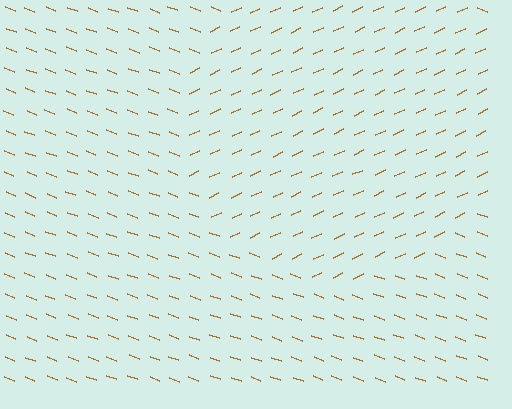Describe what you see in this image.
The image is filled with small brown line segments. A circle region in the image has lines oriented differently from the surrounding lines, creating a visible texture boundary.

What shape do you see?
I see a circle.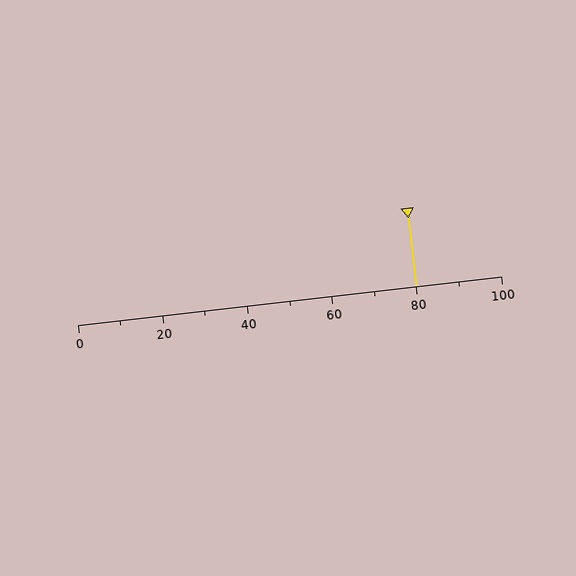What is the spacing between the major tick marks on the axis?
The major ticks are spaced 20 apart.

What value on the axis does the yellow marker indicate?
The marker indicates approximately 80.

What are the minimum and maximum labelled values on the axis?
The axis runs from 0 to 100.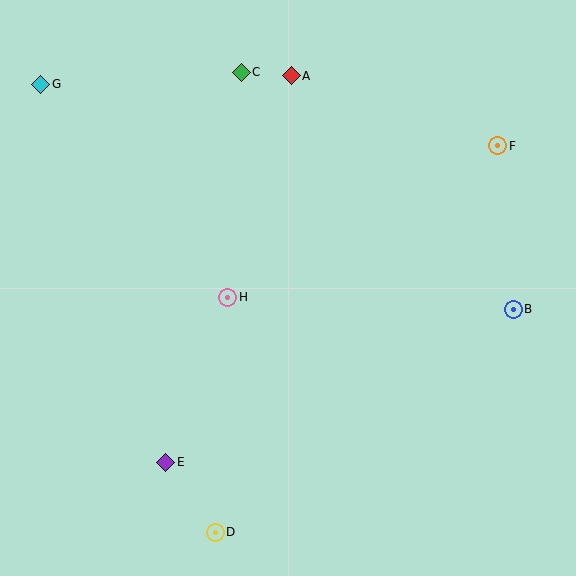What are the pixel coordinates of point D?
Point D is at (215, 532).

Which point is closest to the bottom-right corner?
Point B is closest to the bottom-right corner.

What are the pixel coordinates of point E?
Point E is at (166, 462).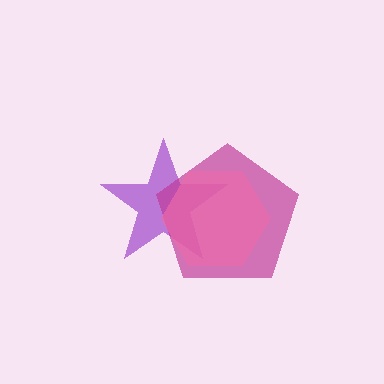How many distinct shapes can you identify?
There are 3 distinct shapes: a purple star, a magenta pentagon, a pink hexagon.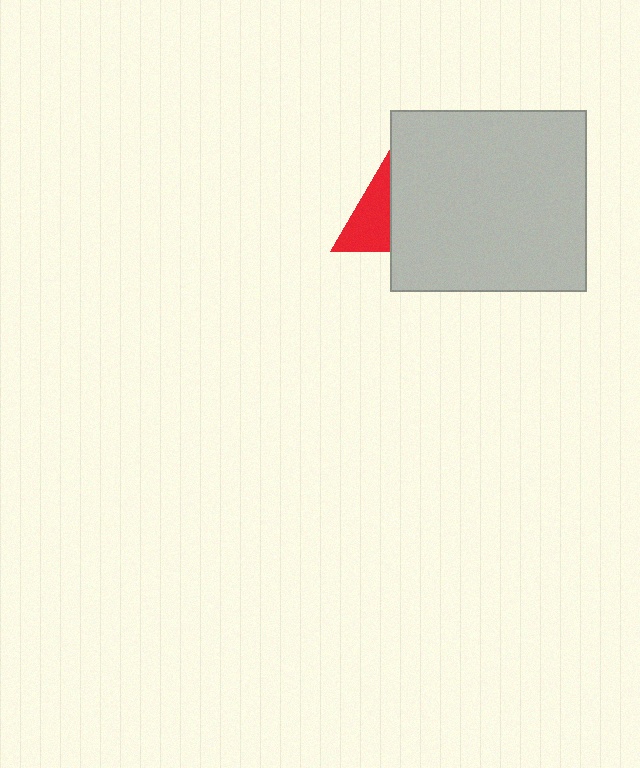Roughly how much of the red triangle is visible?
A small part of it is visible (roughly 37%).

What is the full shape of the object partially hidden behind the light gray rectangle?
The partially hidden object is a red triangle.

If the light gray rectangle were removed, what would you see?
You would see the complete red triangle.